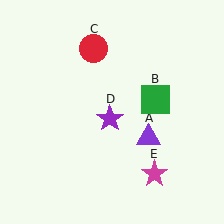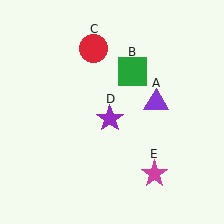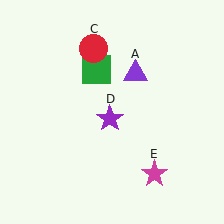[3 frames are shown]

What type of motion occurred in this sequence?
The purple triangle (object A), green square (object B) rotated counterclockwise around the center of the scene.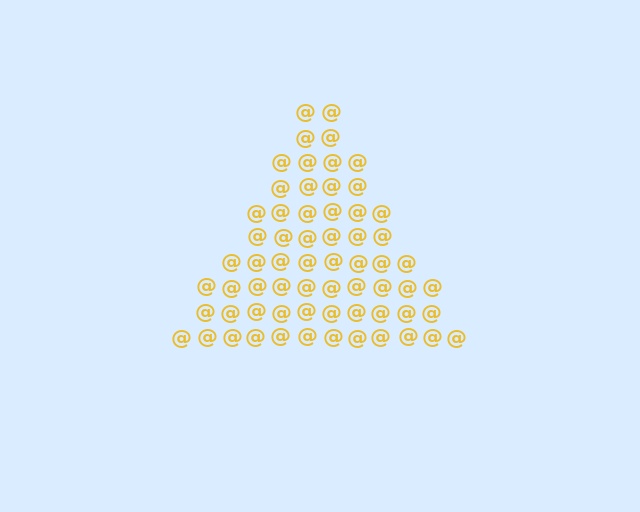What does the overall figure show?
The overall figure shows a triangle.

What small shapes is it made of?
It is made of small at signs.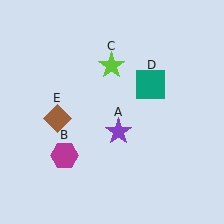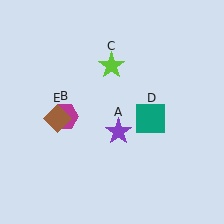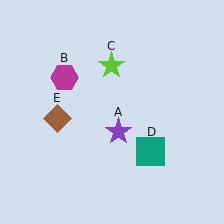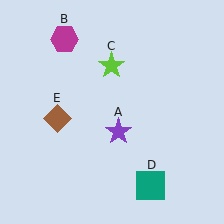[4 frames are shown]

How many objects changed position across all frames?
2 objects changed position: magenta hexagon (object B), teal square (object D).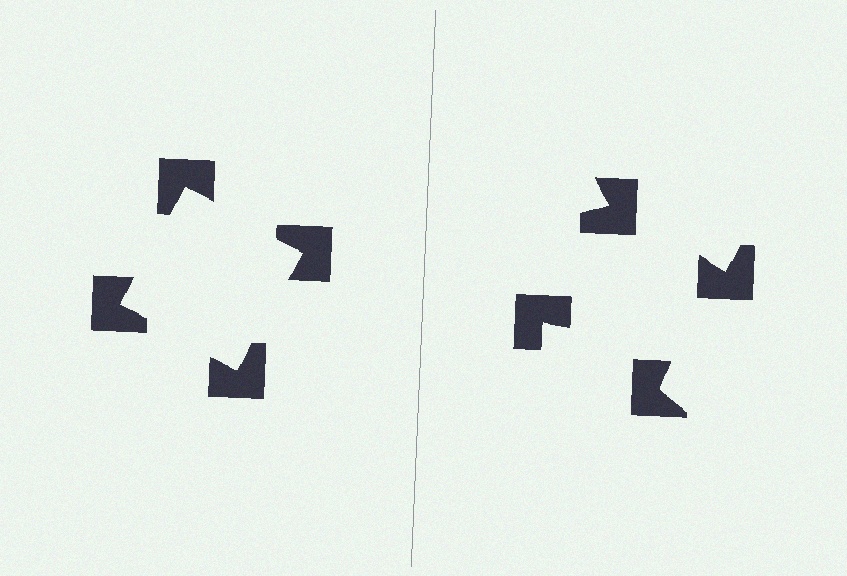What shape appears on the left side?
An illusory square.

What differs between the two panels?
The notched squares are positioned identically on both sides; only the wedge orientations differ. On the left they align to a square; on the right they are misaligned.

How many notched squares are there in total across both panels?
8 — 4 on each side.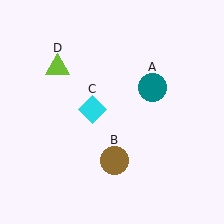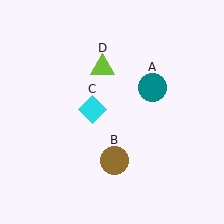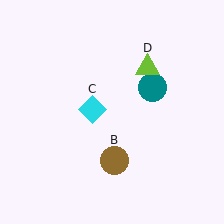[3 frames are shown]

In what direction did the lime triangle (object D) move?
The lime triangle (object D) moved right.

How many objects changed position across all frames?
1 object changed position: lime triangle (object D).